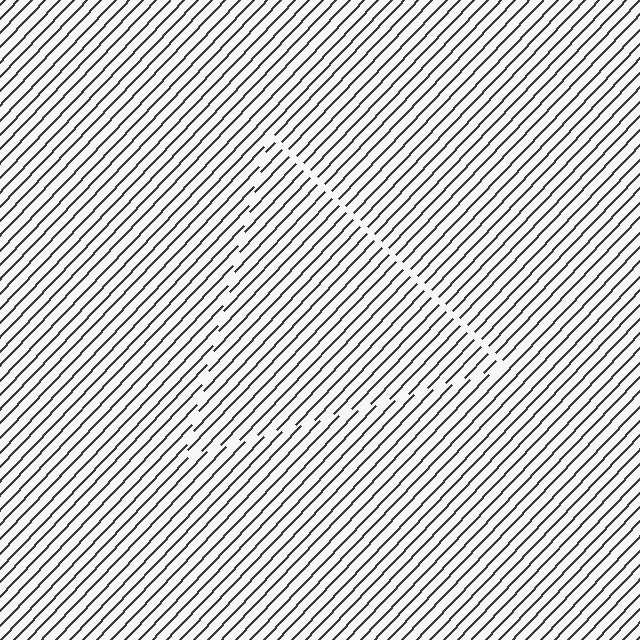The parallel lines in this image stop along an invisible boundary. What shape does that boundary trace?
An illusory triangle. The interior of the shape contains the same grating, shifted by half a period — the contour is defined by the phase discontinuity where line-ends from the inner and outer gratings abut.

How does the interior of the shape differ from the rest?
The interior of the shape contains the same grating, shifted by half a period — the contour is defined by the phase discontinuity where line-ends from the inner and outer gratings abut.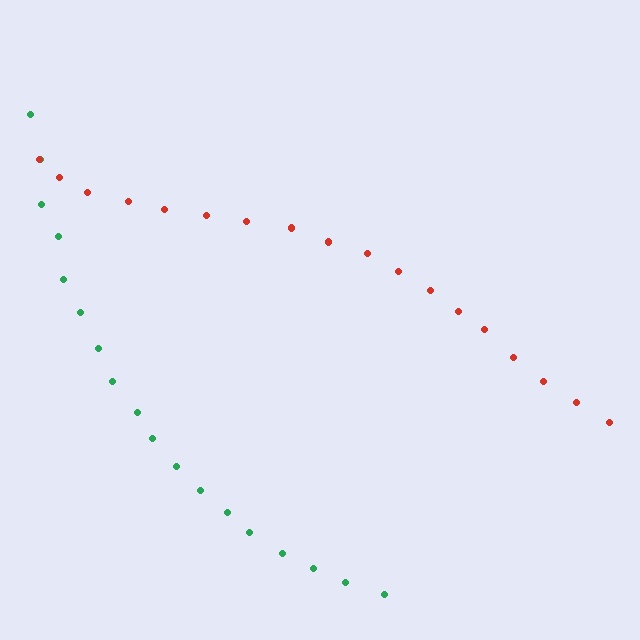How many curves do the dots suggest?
There are 2 distinct paths.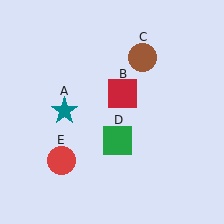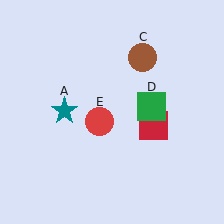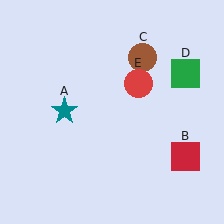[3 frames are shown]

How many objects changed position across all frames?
3 objects changed position: red square (object B), green square (object D), red circle (object E).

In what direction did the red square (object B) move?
The red square (object B) moved down and to the right.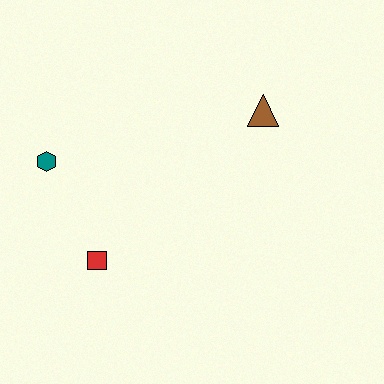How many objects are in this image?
There are 3 objects.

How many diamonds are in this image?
There are no diamonds.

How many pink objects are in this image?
There are no pink objects.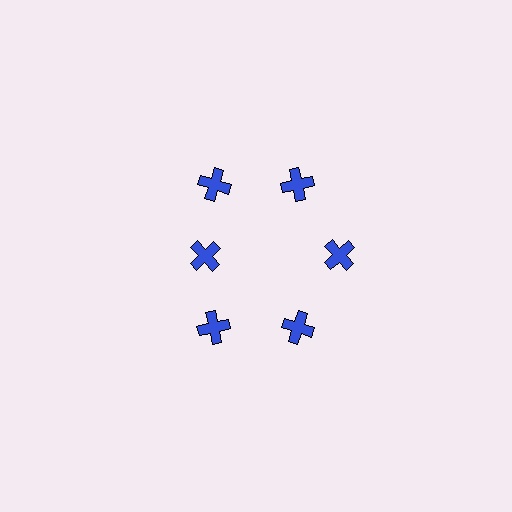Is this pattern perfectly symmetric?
No. The 6 blue crosses are arranged in a ring, but one element near the 9 o'clock position is pulled inward toward the center, breaking the 6-fold rotational symmetry.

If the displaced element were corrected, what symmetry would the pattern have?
It would have 6-fold rotational symmetry — the pattern would map onto itself every 60 degrees.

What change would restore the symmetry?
The symmetry would be restored by moving it outward, back onto the ring so that all 6 crosses sit at equal angles and equal distance from the center.